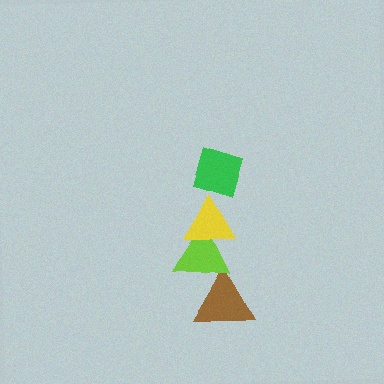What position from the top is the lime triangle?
The lime triangle is 3rd from the top.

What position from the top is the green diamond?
The green diamond is 1st from the top.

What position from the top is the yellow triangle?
The yellow triangle is 2nd from the top.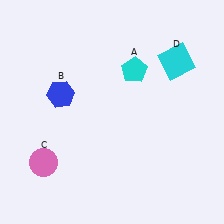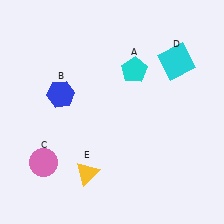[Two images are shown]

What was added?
A yellow triangle (E) was added in Image 2.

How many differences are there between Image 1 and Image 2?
There is 1 difference between the two images.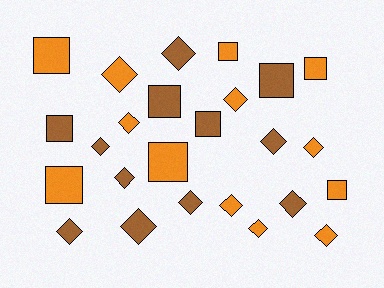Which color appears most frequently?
Orange, with 13 objects.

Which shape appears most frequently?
Diamond, with 15 objects.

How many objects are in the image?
There are 25 objects.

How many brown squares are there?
There are 4 brown squares.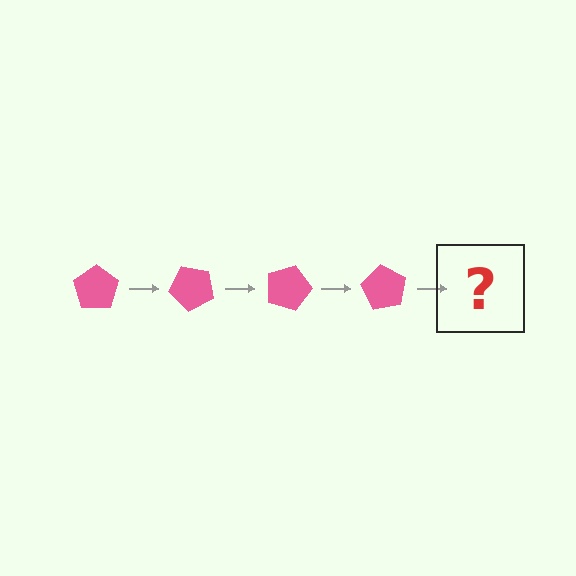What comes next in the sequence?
The next element should be a pink pentagon rotated 180 degrees.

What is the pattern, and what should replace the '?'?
The pattern is that the pentagon rotates 45 degrees each step. The '?' should be a pink pentagon rotated 180 degrees.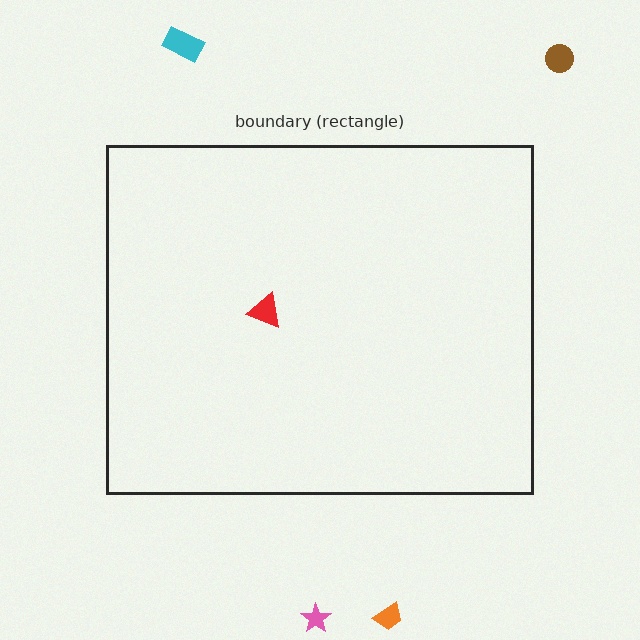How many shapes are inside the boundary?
1 inside, 4 outside.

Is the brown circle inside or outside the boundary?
Outside.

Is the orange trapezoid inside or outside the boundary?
Outside.